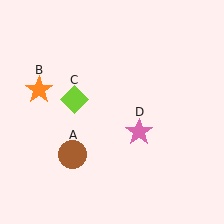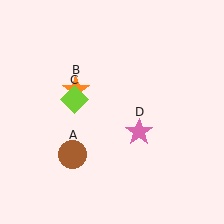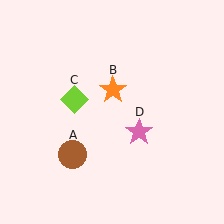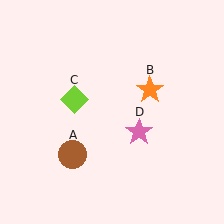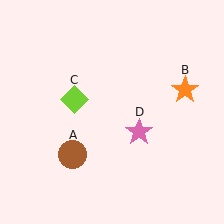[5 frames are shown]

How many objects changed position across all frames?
1 object changed position: orange star (object B).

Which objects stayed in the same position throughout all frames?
Brown circle (object A) and lime diamond (object C) and pink star (object D) remained stationary.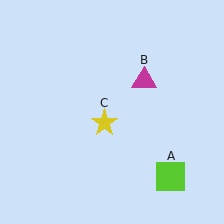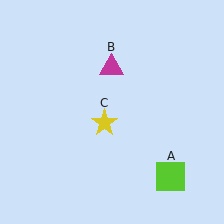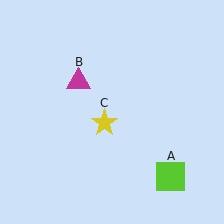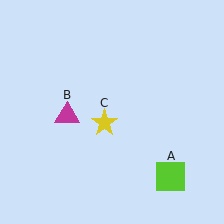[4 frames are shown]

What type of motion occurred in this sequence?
The magenta triangle (object B) rotated counterclockwise around the center of the scene.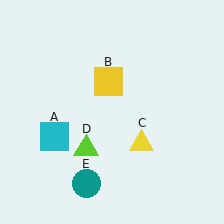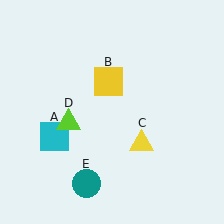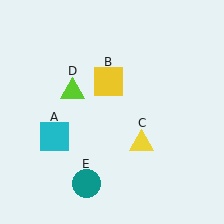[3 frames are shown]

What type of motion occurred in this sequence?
The lime triangle (object D) rotated clockwise around the center of the scene.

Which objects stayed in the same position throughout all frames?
Cyan square (object A) and yellow square (object B) and yellow triangle (object C) and teal circle (object E) remained stationary.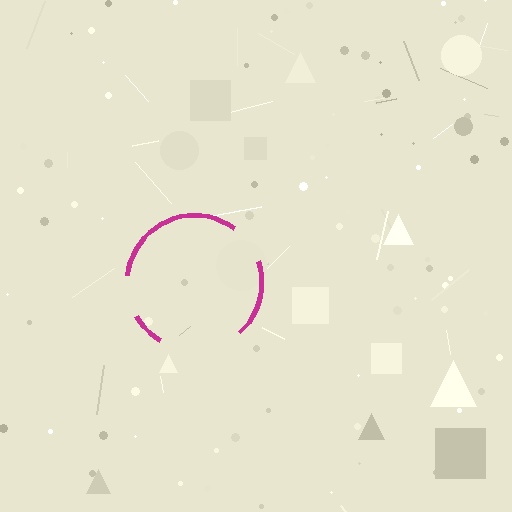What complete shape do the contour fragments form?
The contour fragments form a circle.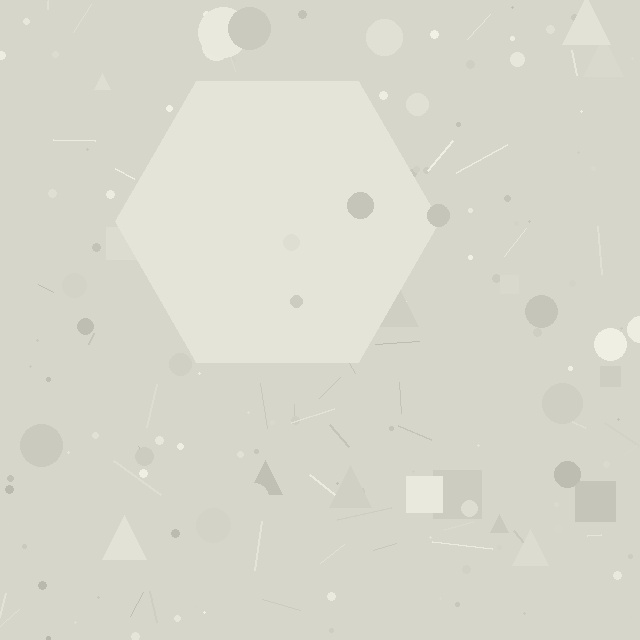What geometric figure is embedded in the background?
A hexagon is embedded in the background.